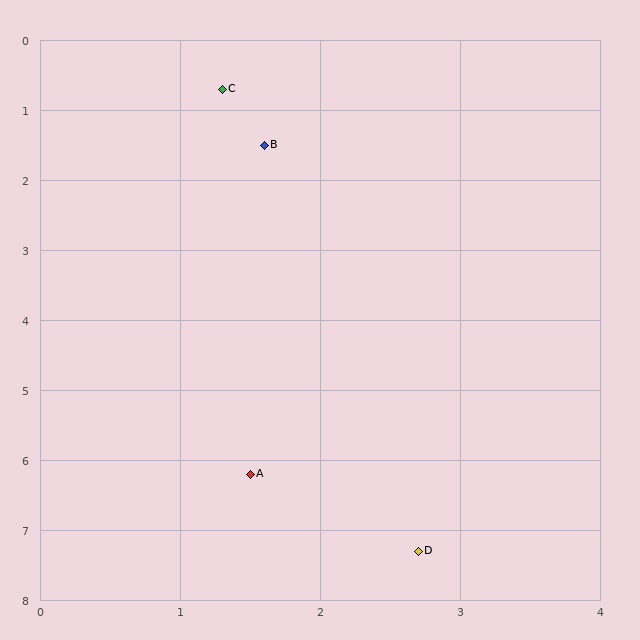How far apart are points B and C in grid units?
Points B and C are about 0.9 grid units apart.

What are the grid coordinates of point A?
Point A is at approximately (1.5, 6.2).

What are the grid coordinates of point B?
Point B is at approximately (1.6, 1.5).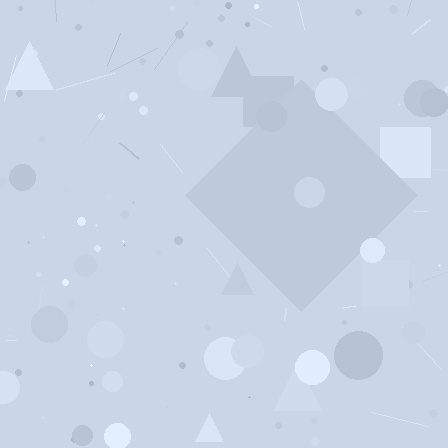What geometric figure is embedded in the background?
A diamond is embedded in the background.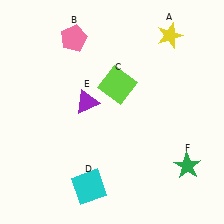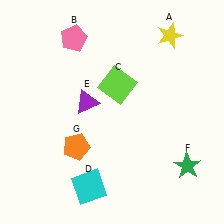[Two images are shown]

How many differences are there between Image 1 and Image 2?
There is 1 difference between the two images.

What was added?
An orange pentagon (G) was added in Image 2.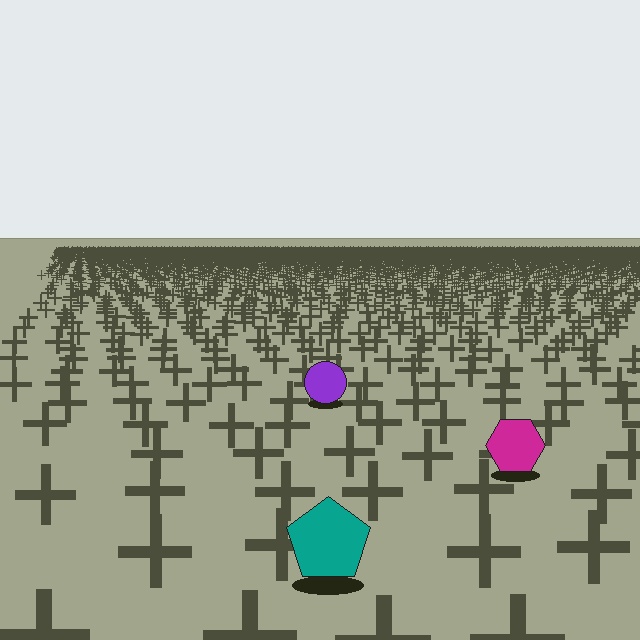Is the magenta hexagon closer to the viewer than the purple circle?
Yes. The magenta hexagon is closer — you can tell from the texture gradient: the ground texture is coarser near it.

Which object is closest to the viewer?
The teal pentagon is closest. The texture marks near it are larger and more spread out.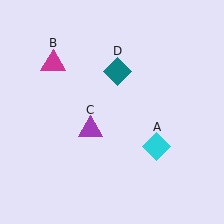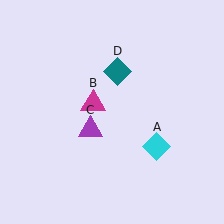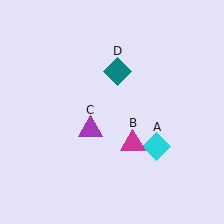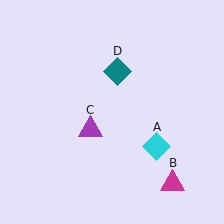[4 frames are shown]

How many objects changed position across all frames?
1 object changed position: magenta triangle (object B).